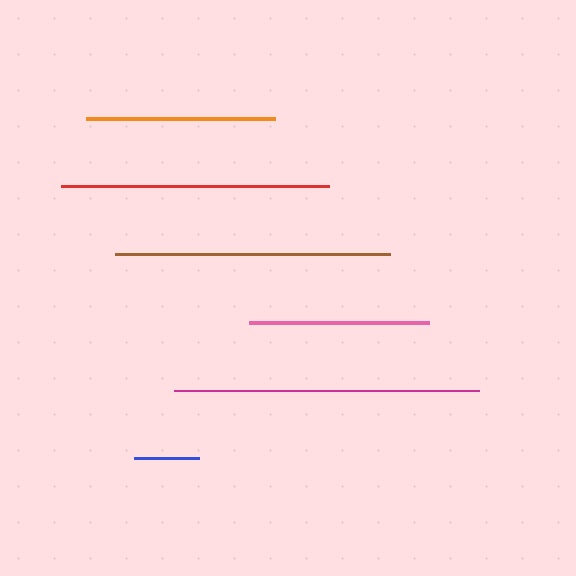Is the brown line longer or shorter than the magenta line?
The magenta line is longer than the brown line.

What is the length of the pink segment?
The pink segment is approximately 180 pixels long.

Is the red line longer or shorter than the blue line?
The red line is longer than the blue line.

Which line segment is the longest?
The magenta line is the longest at approximately 305 pixels.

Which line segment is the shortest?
The blue line is the shortest at approximately 64 pixels.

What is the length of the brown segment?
The brown segment is approximately 274 pixels long.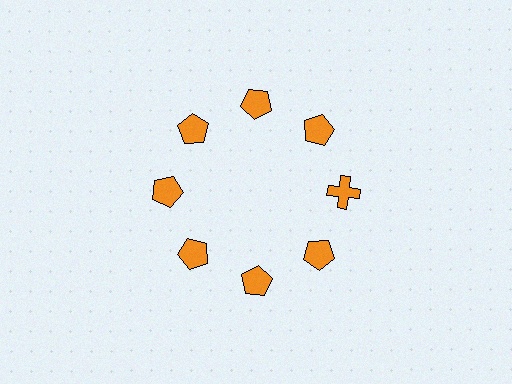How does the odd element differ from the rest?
It has a different shape: cross instead of pentagon.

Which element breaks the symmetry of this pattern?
The orange cross at roughly the 3 o'clock position breaks the symmetry. All other shapes are orange pentagons.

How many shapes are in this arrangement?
There are 8 shapes arranged in a ring pattern.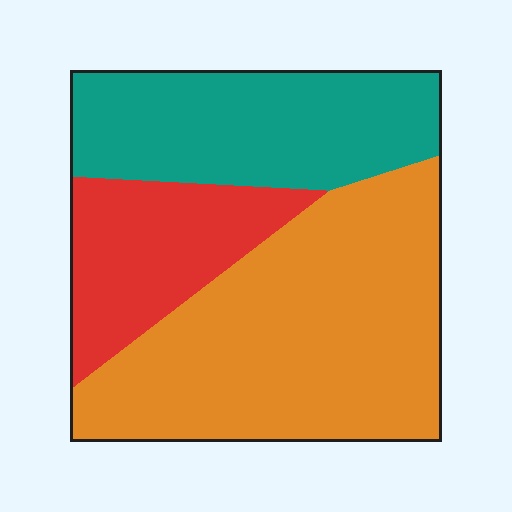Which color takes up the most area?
Orange, at roughly 50%.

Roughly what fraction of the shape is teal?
Teal covers about 30% of the shape.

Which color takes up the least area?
Red, at roughly 20%.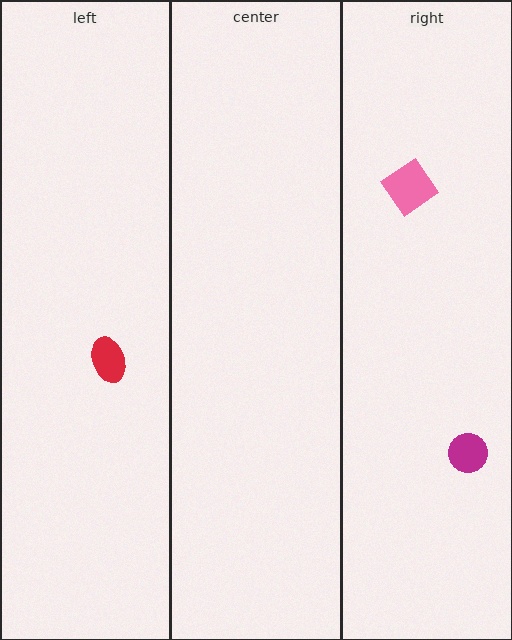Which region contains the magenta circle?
The right region.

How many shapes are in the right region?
2.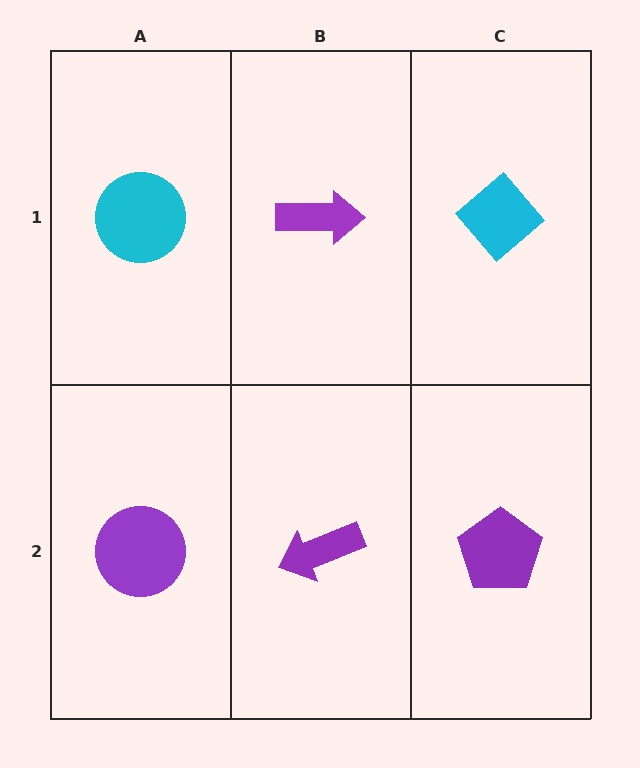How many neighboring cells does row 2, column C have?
2.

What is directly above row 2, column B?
A purple arrow.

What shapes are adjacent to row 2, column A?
A cyan circle (row 1, column A), a purple arrow (row 2, column B).